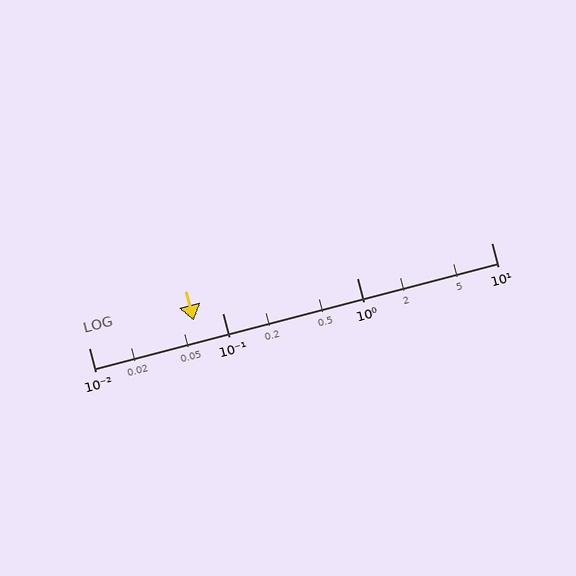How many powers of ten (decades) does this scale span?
The scale spans 3 decades, from 0.01 to 10.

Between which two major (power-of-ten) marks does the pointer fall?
The pointer is between 0.01 and 0.1.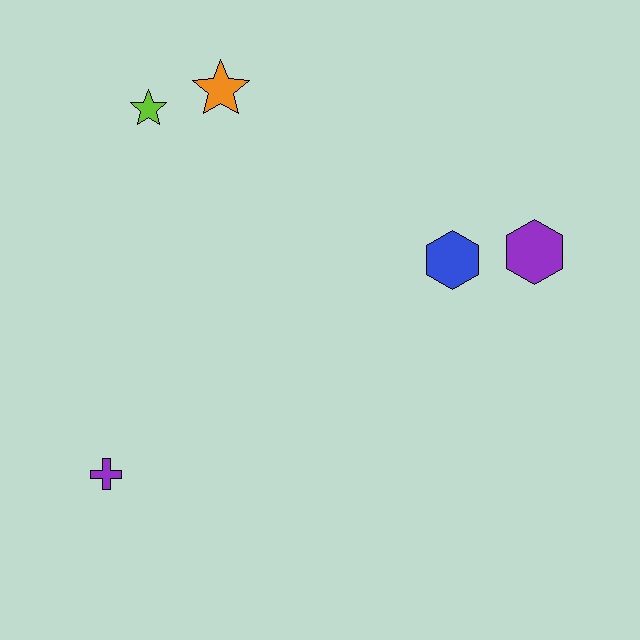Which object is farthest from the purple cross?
The purple hexagon is farthest from the purple cross.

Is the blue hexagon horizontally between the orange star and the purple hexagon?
Yes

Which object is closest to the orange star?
The lime star is closest to the orange star.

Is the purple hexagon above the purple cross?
Yes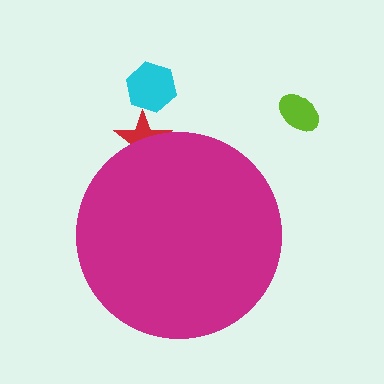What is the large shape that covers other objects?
A magenta circle.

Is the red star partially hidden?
Yes, the red star is partially hidden behind the magenta circle.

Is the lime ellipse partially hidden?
No, the lime ellipse is fully visible.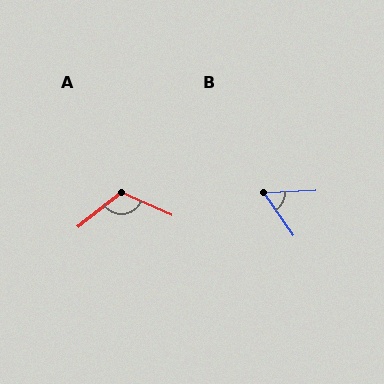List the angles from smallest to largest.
B (58°), A (118°).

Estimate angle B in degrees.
Approximately 58 degrees.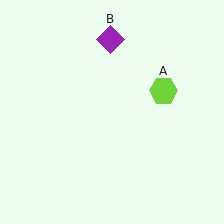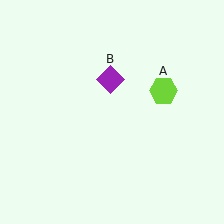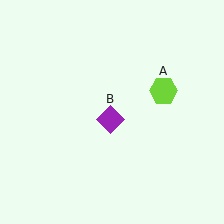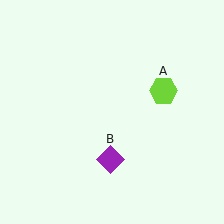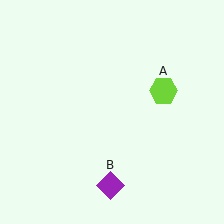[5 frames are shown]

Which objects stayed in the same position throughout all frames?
Lime hexagon (object A) remained stationary.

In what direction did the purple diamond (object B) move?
The purple diamond (object B) moved down.